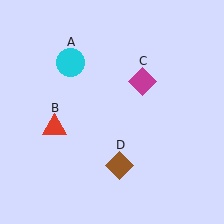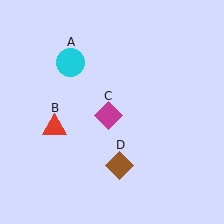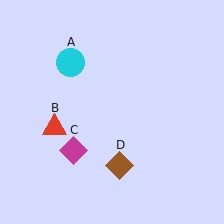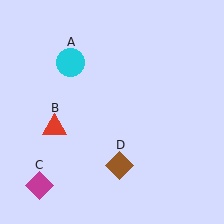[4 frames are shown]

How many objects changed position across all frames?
1 object changed position: magenta diamond (object C).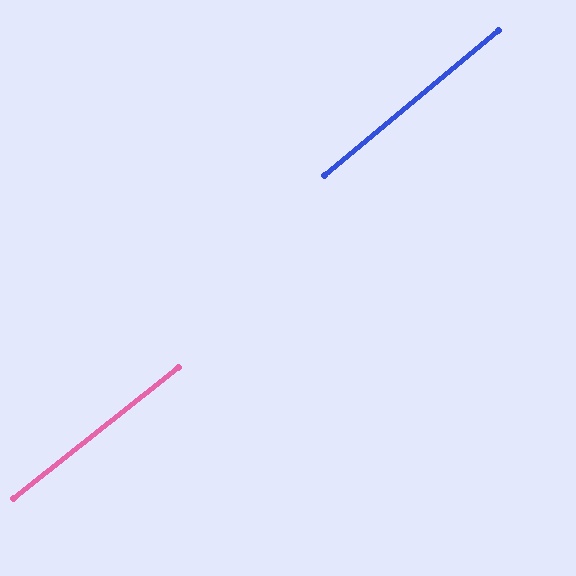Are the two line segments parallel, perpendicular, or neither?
Parallel — their directions differ by only 1.3°.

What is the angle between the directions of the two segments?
Approximately 1 degree.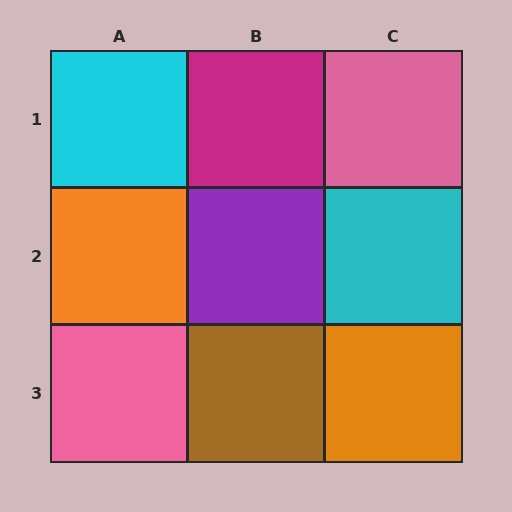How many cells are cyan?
2 cells are cyan.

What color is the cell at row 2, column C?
Cyan.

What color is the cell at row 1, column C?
Pink.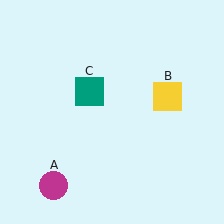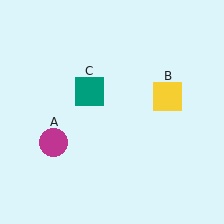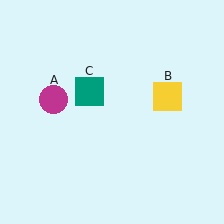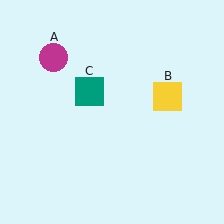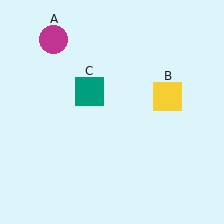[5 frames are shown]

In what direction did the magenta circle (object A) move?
The magenta circle (object A) moved up.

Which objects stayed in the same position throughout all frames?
Yellow square (object B) and teal square (object C) remained stationary.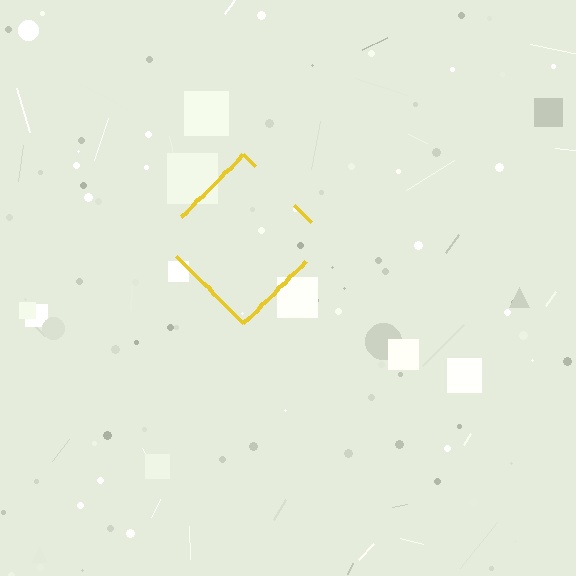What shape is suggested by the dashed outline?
The dashed outline suggests a diamond.